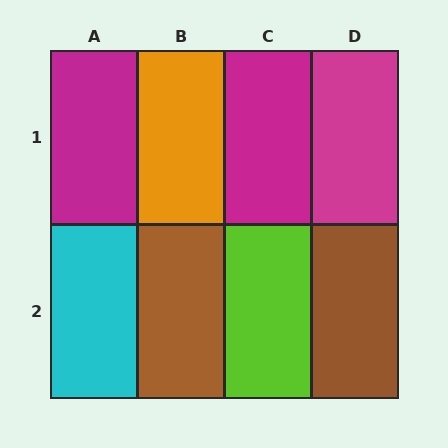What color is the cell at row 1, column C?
Magenta.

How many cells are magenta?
3 cells are magenta.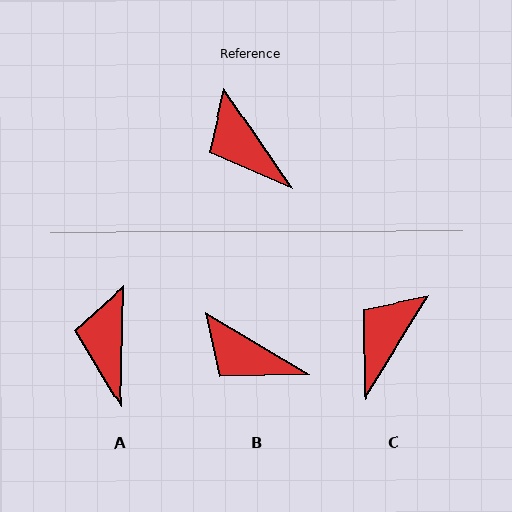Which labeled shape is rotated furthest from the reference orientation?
C, about 66 degrees away.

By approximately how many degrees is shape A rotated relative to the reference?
Approximately 36 degrees clockwise.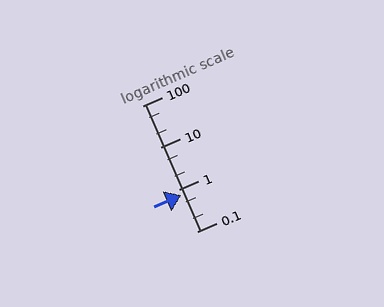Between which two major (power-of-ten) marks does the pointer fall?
The pointer is between 0.1 and 1.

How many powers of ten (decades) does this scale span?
The scale spans 3 decades, from 0.1 to 100.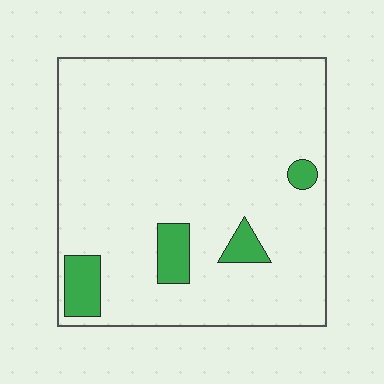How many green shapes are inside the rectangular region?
4.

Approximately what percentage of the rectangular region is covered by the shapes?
Approximately 10%.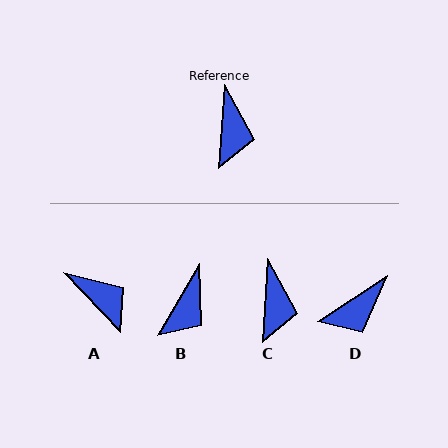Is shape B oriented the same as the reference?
No, it is off by about 26 degrees.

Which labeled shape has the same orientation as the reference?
C.